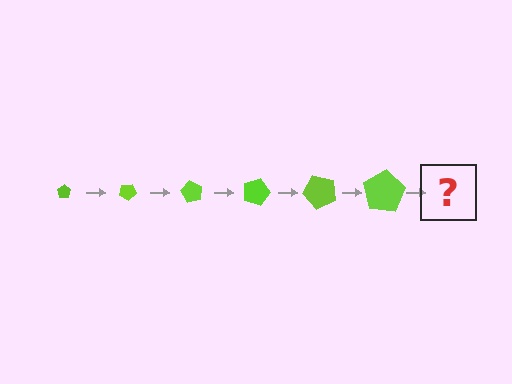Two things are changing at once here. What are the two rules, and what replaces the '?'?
The two rules are that the pentagon grows larger each step and it rotates 30 degrees each step. The '?' should be a pentagon, larger than the previous one and rotated 180 degrees from the start.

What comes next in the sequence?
The next element should be a pentagon, larger than the previous one and rotated 180 degrees from the start.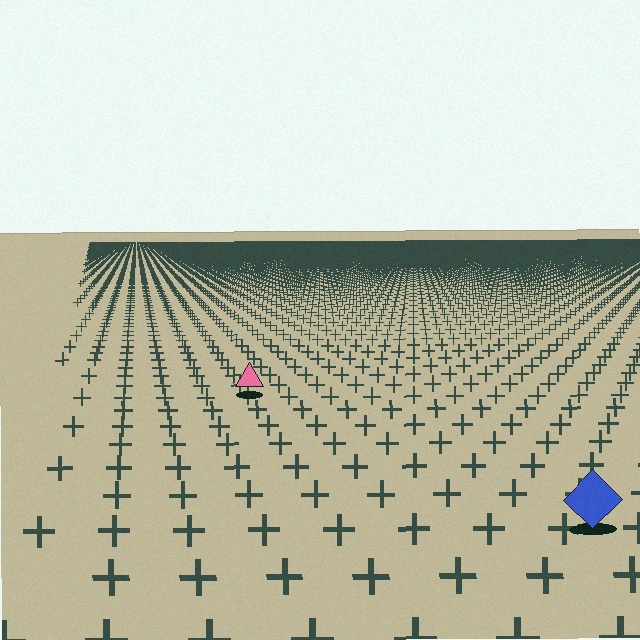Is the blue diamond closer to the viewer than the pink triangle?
Yes. The blue diamond is closer — you can tell from the texture gradient: the ground texture is coarser near it.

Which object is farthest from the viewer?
The pink triangle is farthest from the viewer. It appears smaller and the ground texture around it is denser.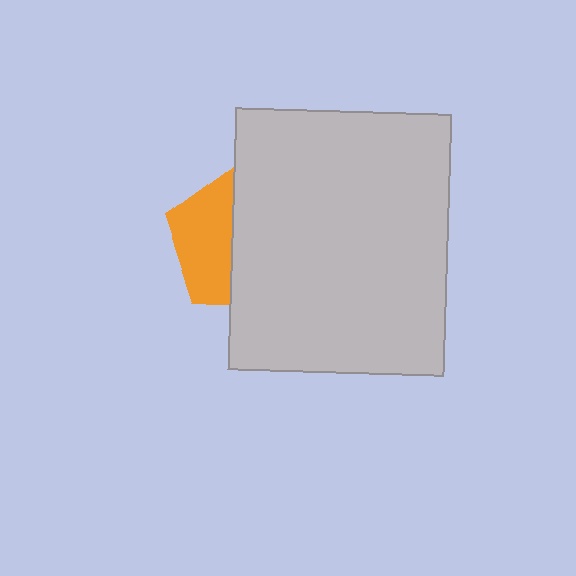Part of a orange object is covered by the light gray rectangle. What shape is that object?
It is a pentagon.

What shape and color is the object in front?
The object in front is a light gray rectangle.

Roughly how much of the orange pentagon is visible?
A small part of it is visible (roughly 41%).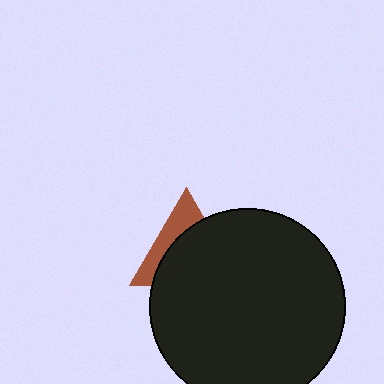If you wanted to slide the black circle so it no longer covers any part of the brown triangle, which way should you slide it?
Slide it down — that is the most direct way to separate the two shapes.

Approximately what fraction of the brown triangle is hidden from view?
Roughly 65% of the brown triangle is hidden behind the black circle.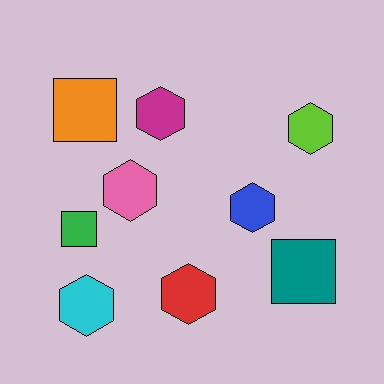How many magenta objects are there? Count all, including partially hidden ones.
There is 1 magenta object.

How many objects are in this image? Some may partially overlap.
There are 9 objects.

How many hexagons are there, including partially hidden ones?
There are 6 hexagons.